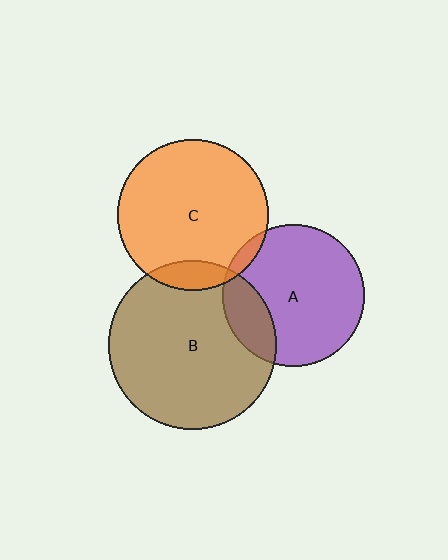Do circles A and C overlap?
Yes.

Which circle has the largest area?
Circle B (brown).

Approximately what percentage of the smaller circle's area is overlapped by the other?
Approximately 5%.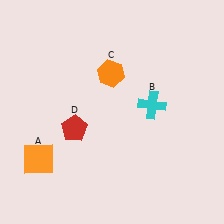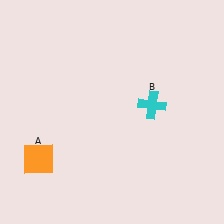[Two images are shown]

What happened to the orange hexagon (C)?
The orange hexagon (C) was removed in Image 2. It was in the top-left area of Image 1.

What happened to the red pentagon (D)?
The red pentagon (D) was removed in Image 2. It was in the bottom-left area of Image 1.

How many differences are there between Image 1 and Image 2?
There are 2 differences between the two images.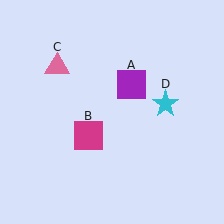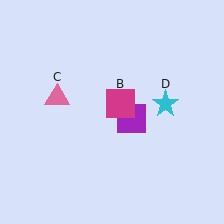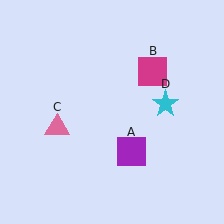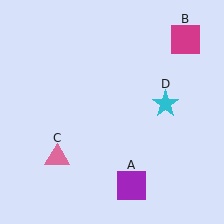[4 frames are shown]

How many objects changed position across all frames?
3 objects changed position: purple square (object A), magenta square (object B), pink triangle (object C).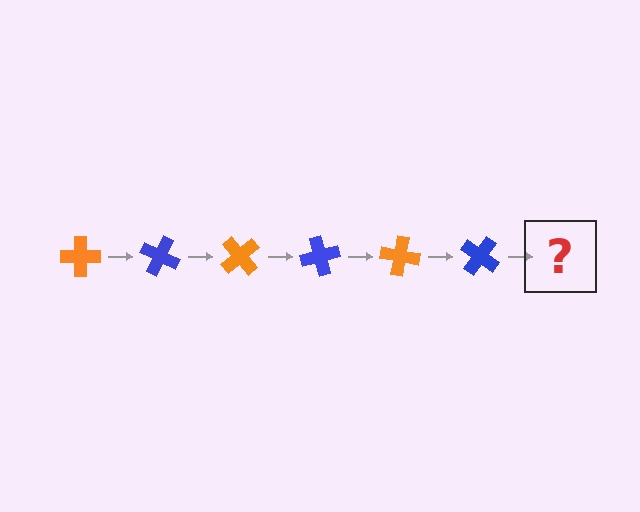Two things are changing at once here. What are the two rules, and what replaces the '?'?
The two rules are that it rotates 25 degrees each step and the color cycles through orange and blue. The '?' should be an orange cross, rotated 150 degrees from the start.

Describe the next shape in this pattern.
It should be an orange cross, rotated 150 degrees from the start.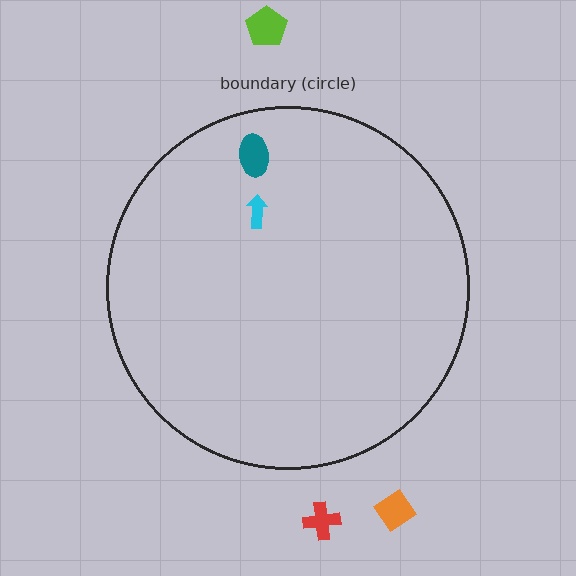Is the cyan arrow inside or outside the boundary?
Inside.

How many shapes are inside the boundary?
2 inside, 3 outside.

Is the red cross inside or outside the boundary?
Outside.